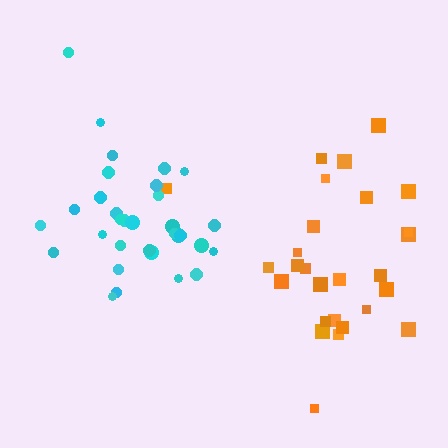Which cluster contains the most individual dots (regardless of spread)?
Cyan (32).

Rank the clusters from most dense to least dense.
cyan, orange.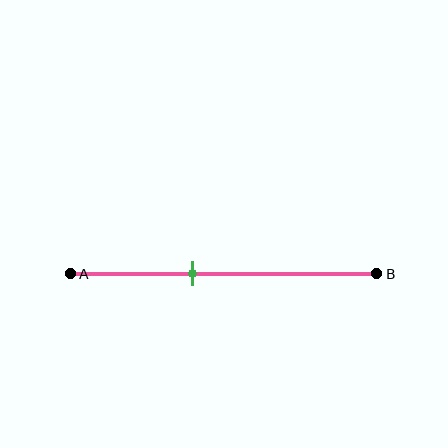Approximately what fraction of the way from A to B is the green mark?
The green mark is approximately 40% of the way from A to B.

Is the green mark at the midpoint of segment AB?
No, the mark is at about 40% from A, not at the 50% midpoint.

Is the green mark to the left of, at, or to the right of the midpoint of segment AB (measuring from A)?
The green mark is to the left of the midpoint of segment AB.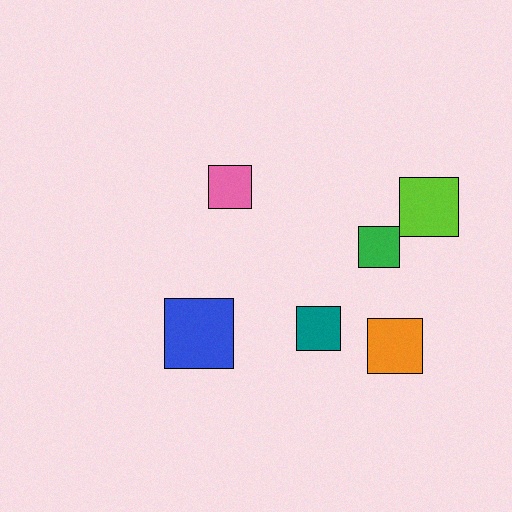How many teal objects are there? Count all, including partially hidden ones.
There is 1 teal object.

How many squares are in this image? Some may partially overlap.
There are 6 squares.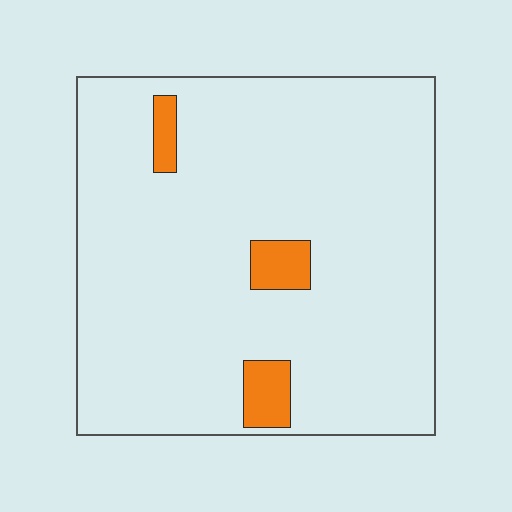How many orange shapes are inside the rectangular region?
3.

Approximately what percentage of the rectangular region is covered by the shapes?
Approximately 5%.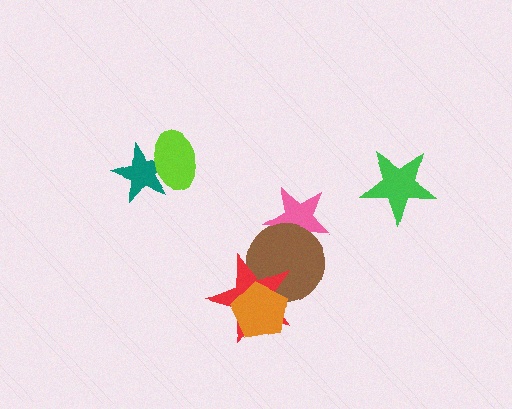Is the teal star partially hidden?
Yes, it is partially covered by another shape.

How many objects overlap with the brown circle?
3 objects overlap with the brown circle.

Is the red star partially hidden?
Yes, it is partially covered by another shape.